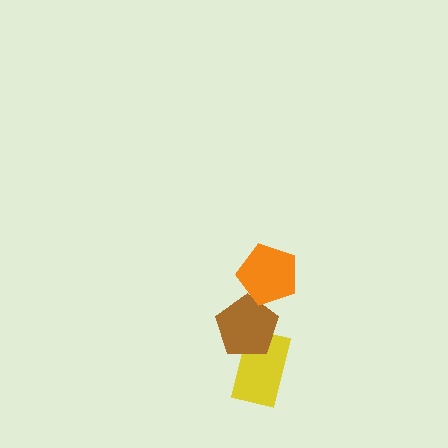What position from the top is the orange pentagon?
The orange pentagon is 1st from the top.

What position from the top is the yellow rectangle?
The yellow rectangle is 3rd from the top.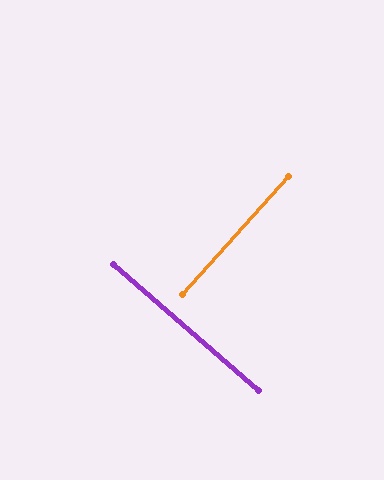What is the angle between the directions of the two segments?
Approximately 89 degrees.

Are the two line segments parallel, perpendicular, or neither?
Perpendicular — they meet at approximately 89°.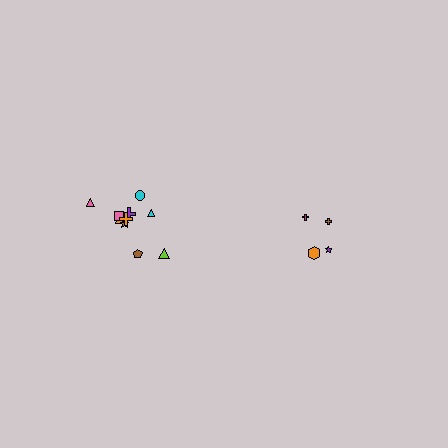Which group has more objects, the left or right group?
The left group.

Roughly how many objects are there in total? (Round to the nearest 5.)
Roughly 15 objects in total.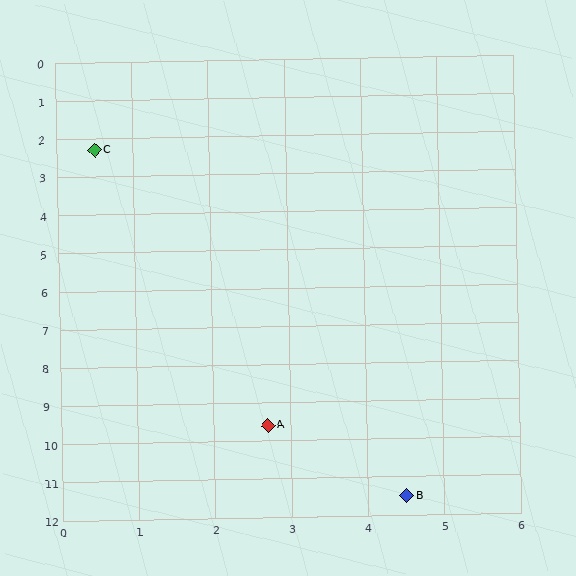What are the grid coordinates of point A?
Point A is at approximately (2.7, 9.6).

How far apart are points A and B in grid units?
Points A and B are about 2.6 grid units apart.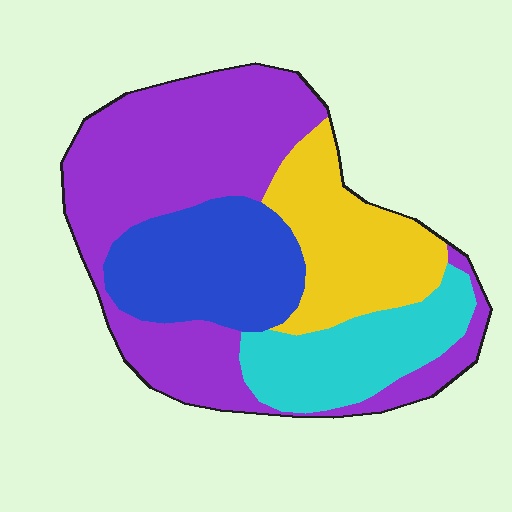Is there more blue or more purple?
Purple.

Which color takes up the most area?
Purple, at roughly 45%.